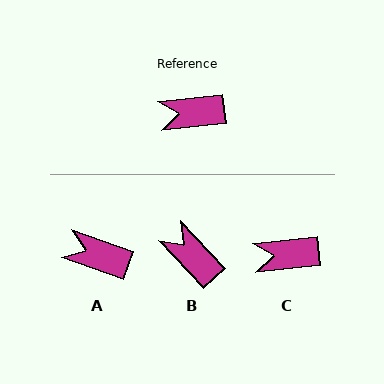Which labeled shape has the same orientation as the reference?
C.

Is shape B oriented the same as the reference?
No, it is off by about 54 degrees.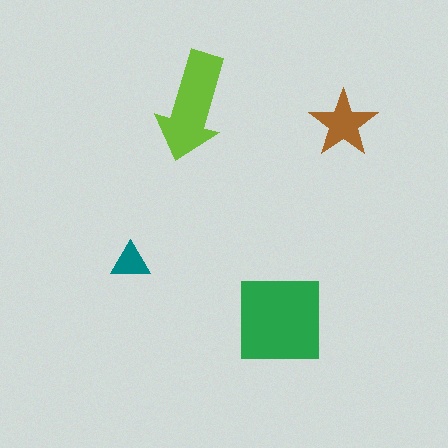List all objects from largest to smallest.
The green square, the lime arrow, the brown star, the teal triangle.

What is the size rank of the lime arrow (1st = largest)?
2nd.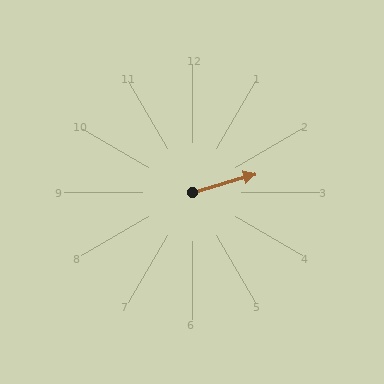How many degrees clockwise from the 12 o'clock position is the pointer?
Approximately 74 degrees.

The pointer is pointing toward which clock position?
Roughly 2 o'clock.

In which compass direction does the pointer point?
East.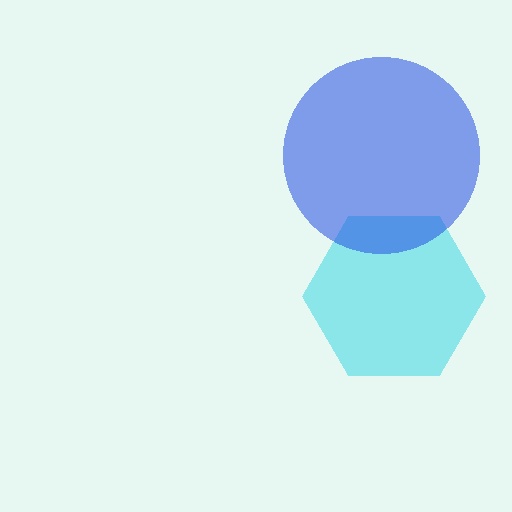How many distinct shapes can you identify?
There are 2 distinct shapes: a cyan hexagon, a blue circle.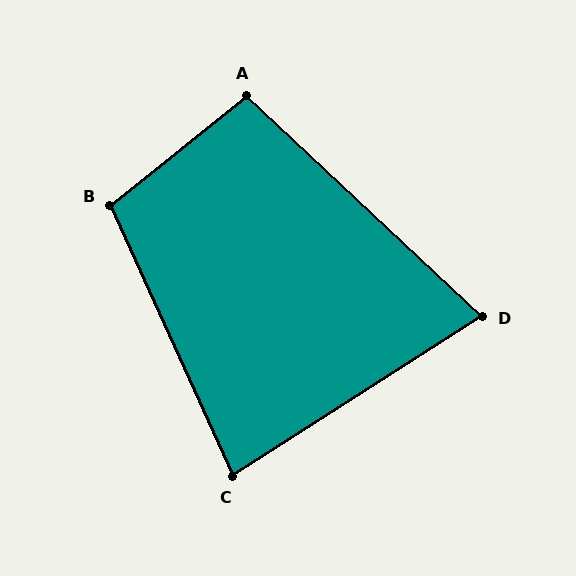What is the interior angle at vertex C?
Approximately 82 degrees (acute).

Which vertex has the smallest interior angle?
D, at approximately 76 degrees.